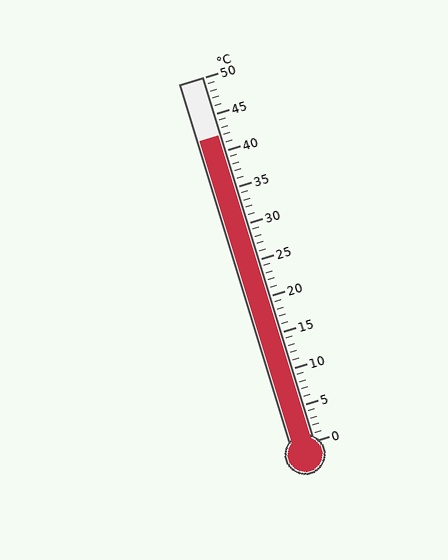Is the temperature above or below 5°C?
The temperature is above 5°C.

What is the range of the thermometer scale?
The thermometer scale ranges from 0°C to 50°C.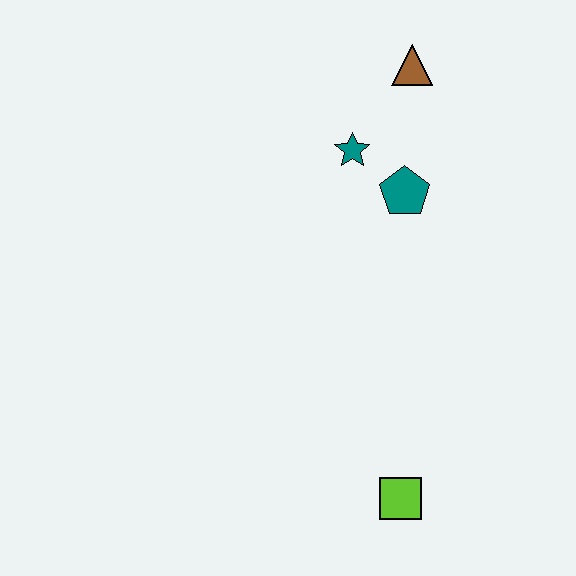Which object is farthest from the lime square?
The brown triangle is farthest from the lime square.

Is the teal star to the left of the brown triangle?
Yes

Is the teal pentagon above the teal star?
No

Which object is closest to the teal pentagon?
The teal star is closest to the teal pentagon.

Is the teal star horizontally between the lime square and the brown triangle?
No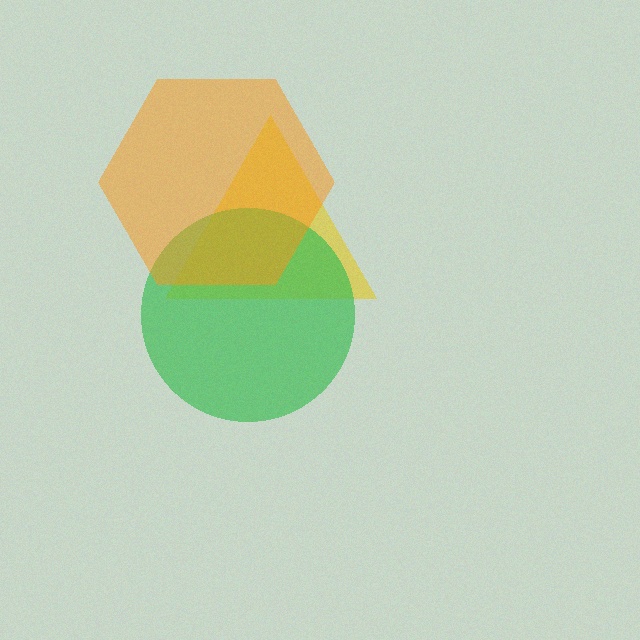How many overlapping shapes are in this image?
There are 3 overlapping shapes in the image.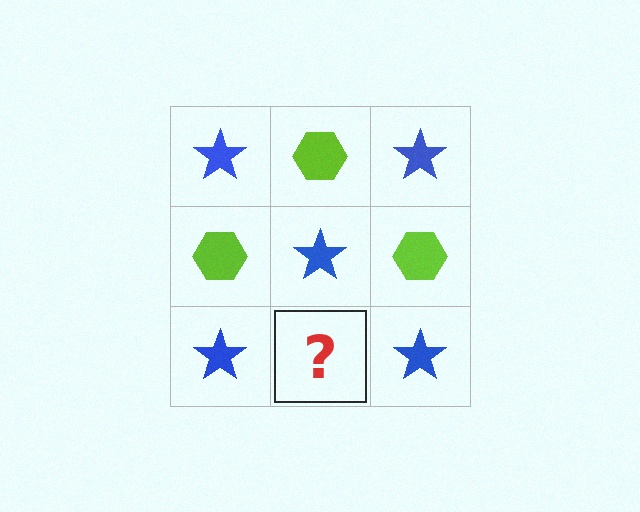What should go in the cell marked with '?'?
The missing cell should contain a lime hexagon.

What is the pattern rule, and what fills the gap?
The rule is that it alternates blue star and lime hexagon in a checkerboard pattern. The gap should be filled with a lime hexagon.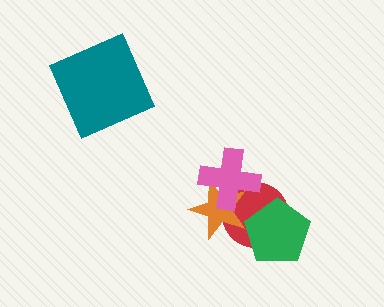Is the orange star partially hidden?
Yes, it is partially covered by another shape.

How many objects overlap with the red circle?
3 objects overlap with the red circle.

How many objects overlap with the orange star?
2 objects overlap with the orange star.